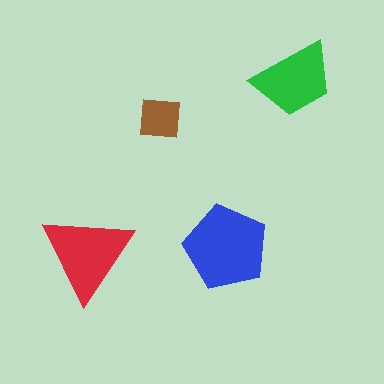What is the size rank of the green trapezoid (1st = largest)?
3rd.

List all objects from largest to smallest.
The blue pentagon, the red triangle, the green trapezoid, the brown square.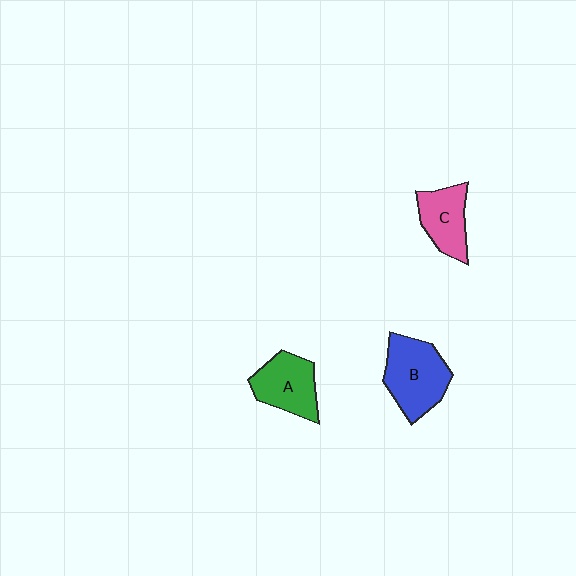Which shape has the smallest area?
Shape C (pink).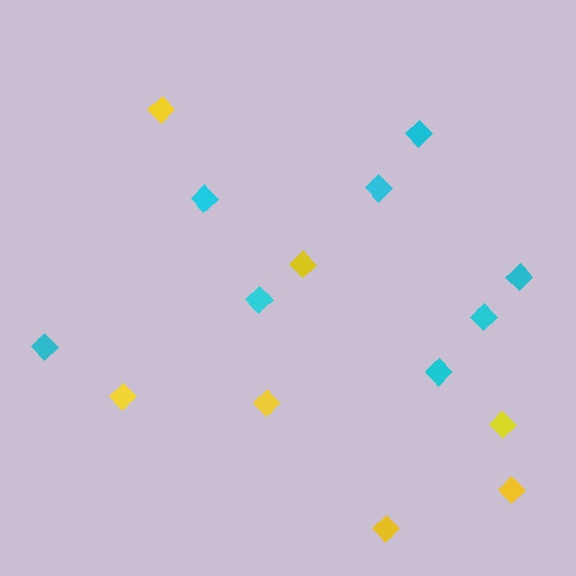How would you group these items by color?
There are 2 groups: one group of cyan diamonds (8) and one group of yellow diamonds (7).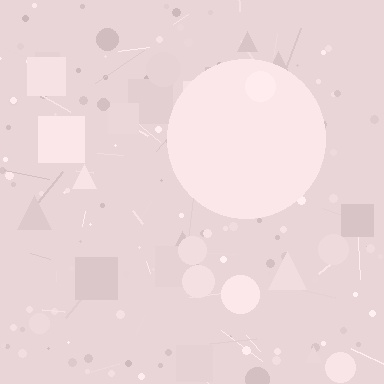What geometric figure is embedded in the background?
A circle is embedded in the background.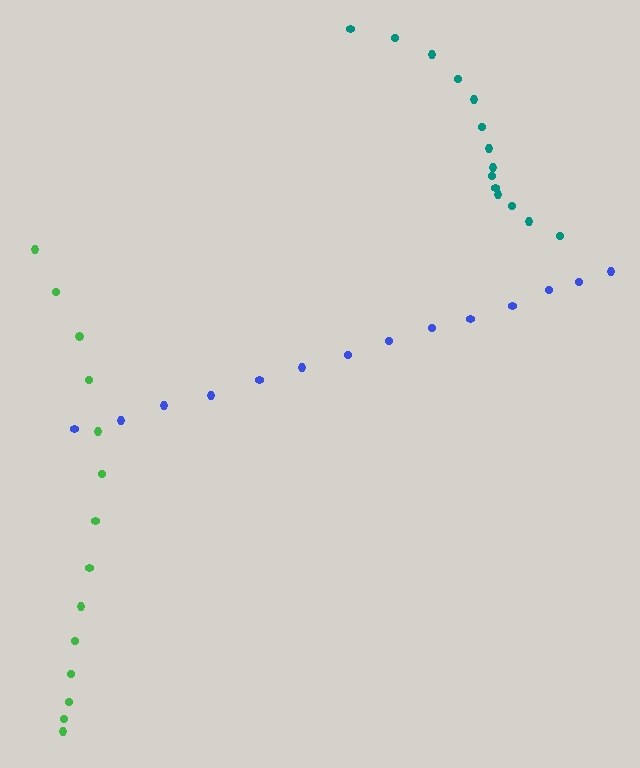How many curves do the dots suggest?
There are 3 distinct paths.